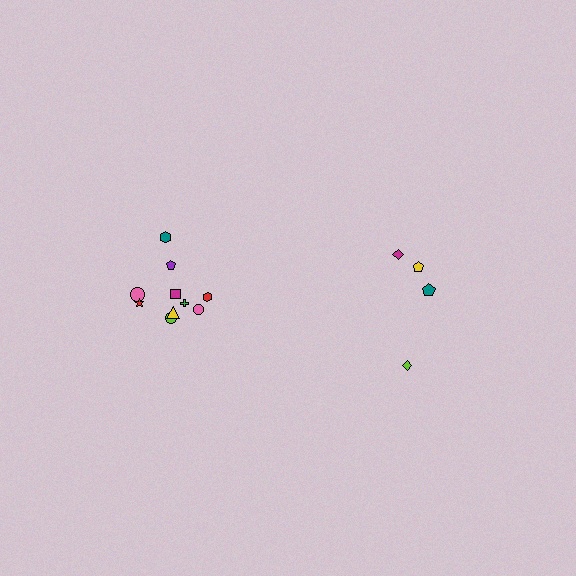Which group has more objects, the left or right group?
The left group.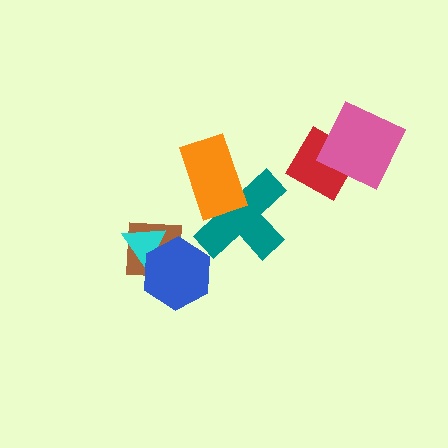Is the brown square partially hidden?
Yes, it is partially covered by another shape.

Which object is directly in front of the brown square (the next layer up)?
The cyan triangle is directly in front of the brown square.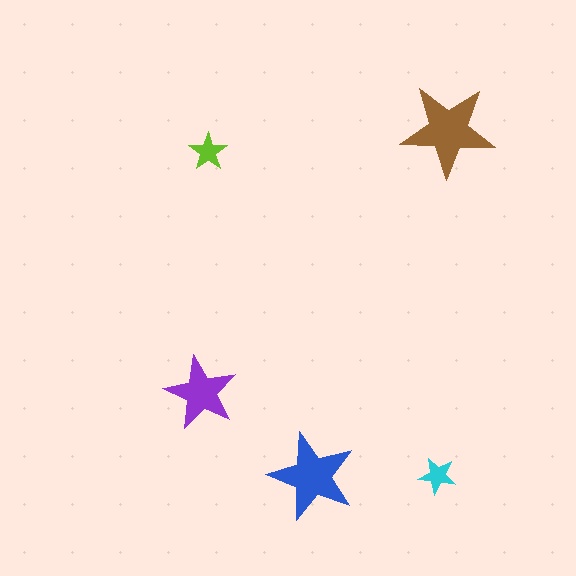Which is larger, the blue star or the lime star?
The blue one.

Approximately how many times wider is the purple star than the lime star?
About 2 times wider.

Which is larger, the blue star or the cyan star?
The blue one.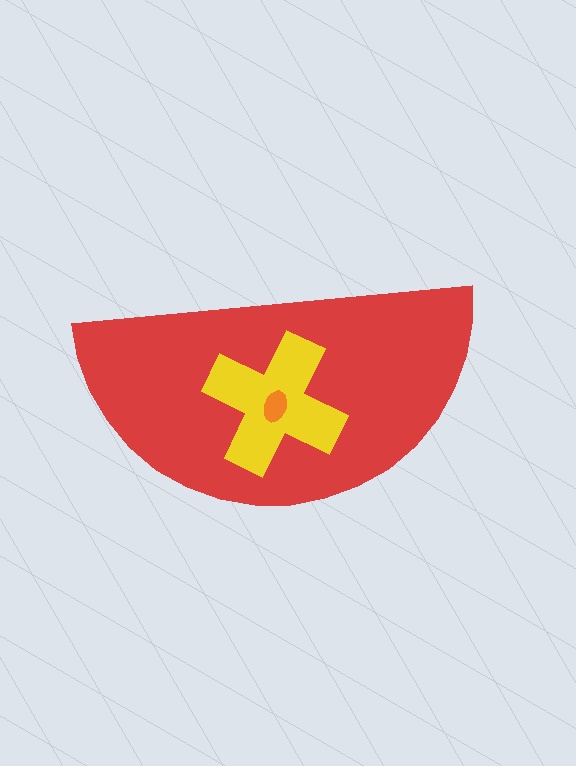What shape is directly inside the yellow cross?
The orange ellipse.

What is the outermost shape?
The red semicircle.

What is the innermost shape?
The orange ellipse.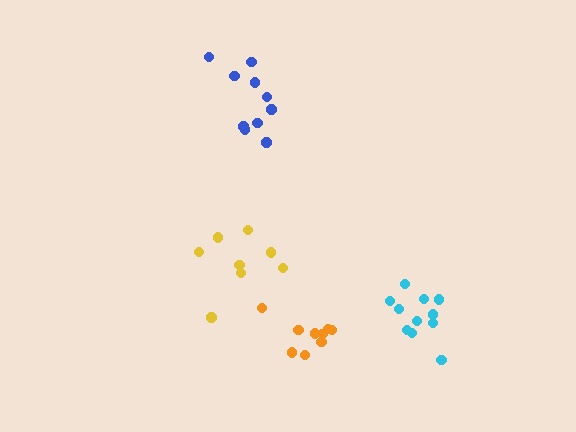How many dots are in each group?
Group 1: 9 dots, Group 2: 8 dots, Group 3: 11 dots, Group 4: 11 dots (39 total).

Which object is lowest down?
The orange cluster is bottommost.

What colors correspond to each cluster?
The clusters are colored: orange, yellow, cyan, blue.